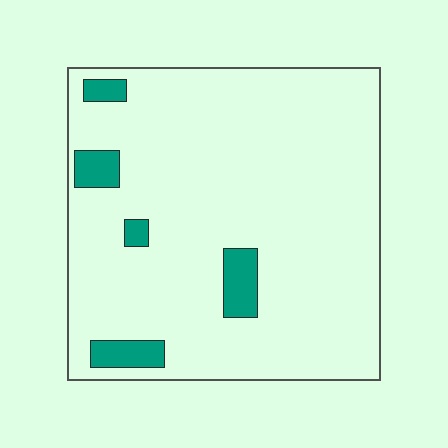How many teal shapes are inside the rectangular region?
5.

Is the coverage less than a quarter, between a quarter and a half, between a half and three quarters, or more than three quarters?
Less than a quarter.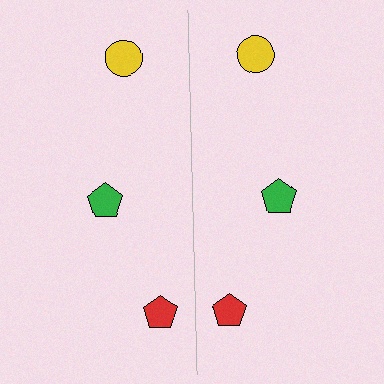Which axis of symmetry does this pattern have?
The pattern has a vertical axis of symmetry running through the center of the image.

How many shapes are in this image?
There are 6 shapes in this image.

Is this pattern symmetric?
Yes, this pattern has bilateral (reflection) symmetry.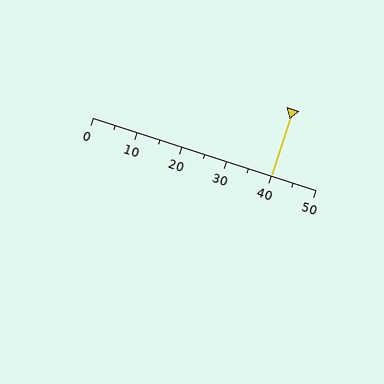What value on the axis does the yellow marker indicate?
The marker indicates approximately 40.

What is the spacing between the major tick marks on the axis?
The major ticks are spaced 10 apart.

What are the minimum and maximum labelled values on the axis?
The axis runs from 0 to 50.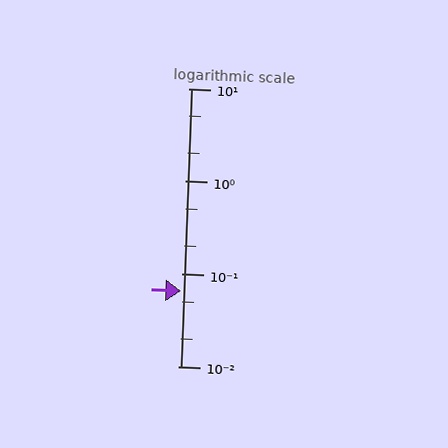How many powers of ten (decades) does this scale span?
The scale spans 3 decades, from 0.01 to 10.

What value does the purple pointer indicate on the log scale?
The pointer indicates approximately 0.065.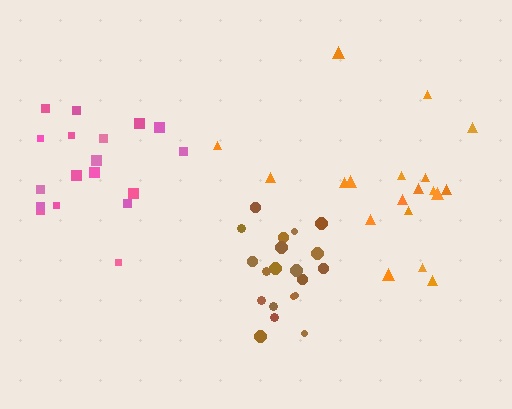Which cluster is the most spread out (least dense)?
Orange.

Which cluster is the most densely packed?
Brown.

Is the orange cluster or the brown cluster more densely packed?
Brown.